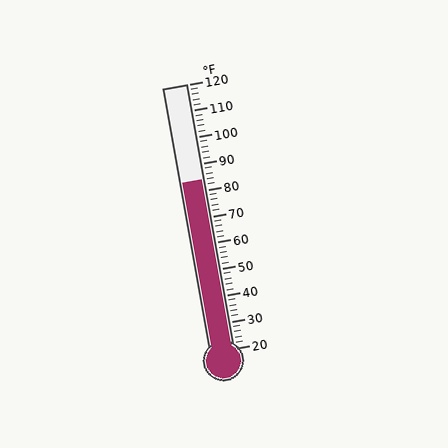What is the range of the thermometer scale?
The thermometer scale ranges from 20°F to 120°F.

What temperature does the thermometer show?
The thermometer shows approximately 84°F.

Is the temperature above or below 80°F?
The temperature is above 80°F.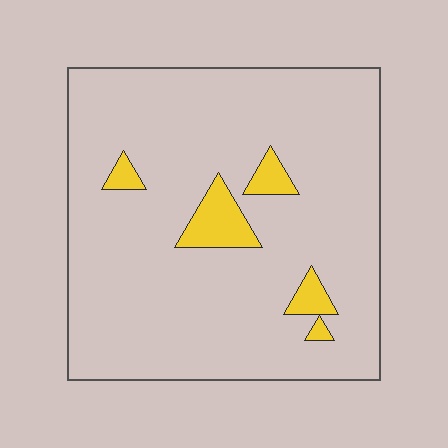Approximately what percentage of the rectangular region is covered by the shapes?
Approximately 10%.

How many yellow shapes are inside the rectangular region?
5.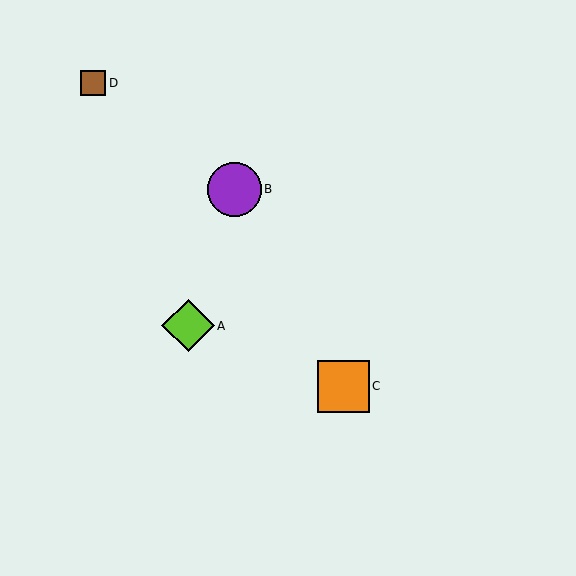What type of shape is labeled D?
Shape D is a brown square.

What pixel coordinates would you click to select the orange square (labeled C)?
Click at (343, 386) to select the orange square C.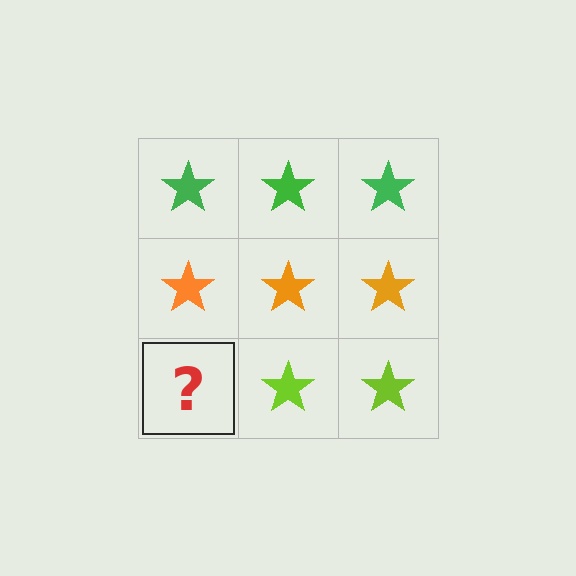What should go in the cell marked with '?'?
The missing cell should contain a lime star.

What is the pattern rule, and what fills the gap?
The rule is that each row has a consistent color. The gap should be filled with a lime star.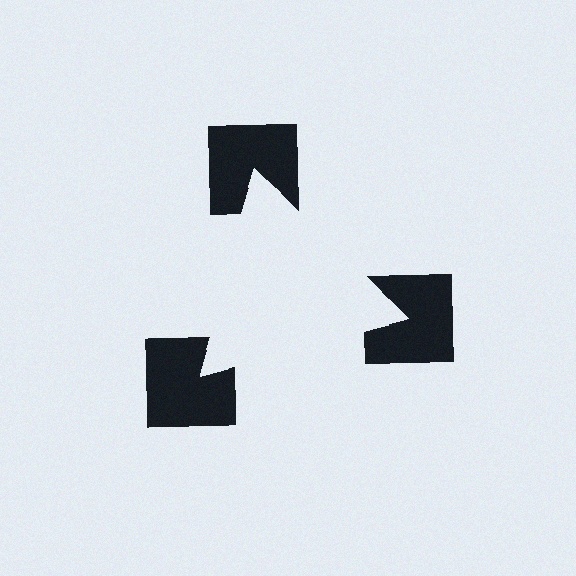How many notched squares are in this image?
There are 3 — one at each vertex of the illusory triangle.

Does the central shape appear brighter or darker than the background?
It typically appears slightly brighter than the background, even though no actual brightness change is drawn.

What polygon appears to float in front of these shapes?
An illusory triangle — its edges are inferred from the aligned wedge cuts in the notched squares, not physically drawn.